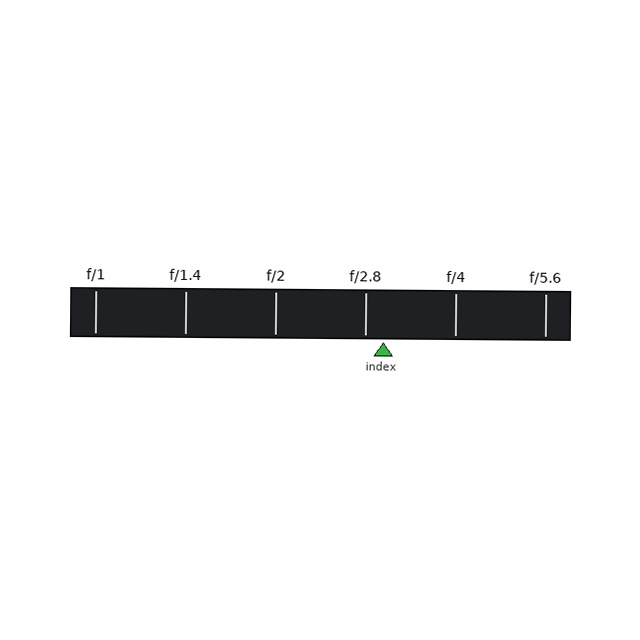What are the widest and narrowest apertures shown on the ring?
The widest aperture shown is f/1 and the narrowest is f/5.6.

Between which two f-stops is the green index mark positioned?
The index mark is between f/2.8 and f/4.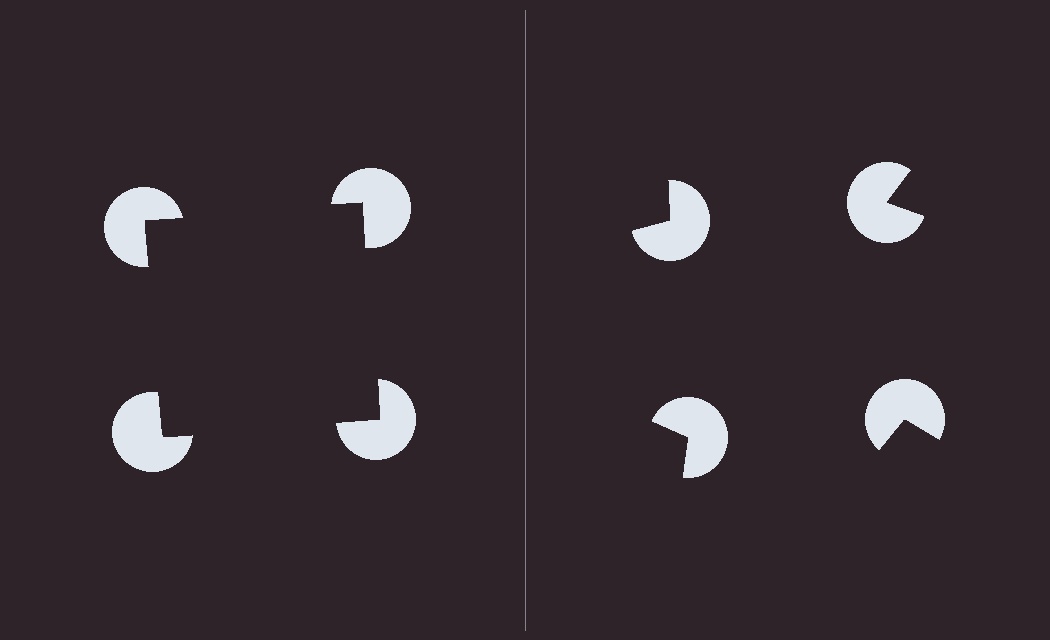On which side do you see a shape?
An illusory square appears on the left side. On the right side the wedge cuts are rotated, so no coherent shape forms.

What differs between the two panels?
The pac-man discs are positioned identically on both sides; only the wedge orientations differ. On the left they align to a square; on the right they are misaligned.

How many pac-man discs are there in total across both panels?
8 — 4 on each side.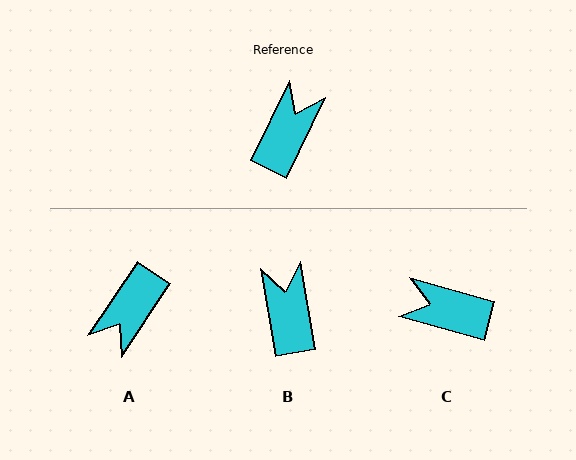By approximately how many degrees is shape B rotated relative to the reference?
Approximately 35 degrees counter-clockwise.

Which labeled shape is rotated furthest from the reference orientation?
A, about 172 degrees away.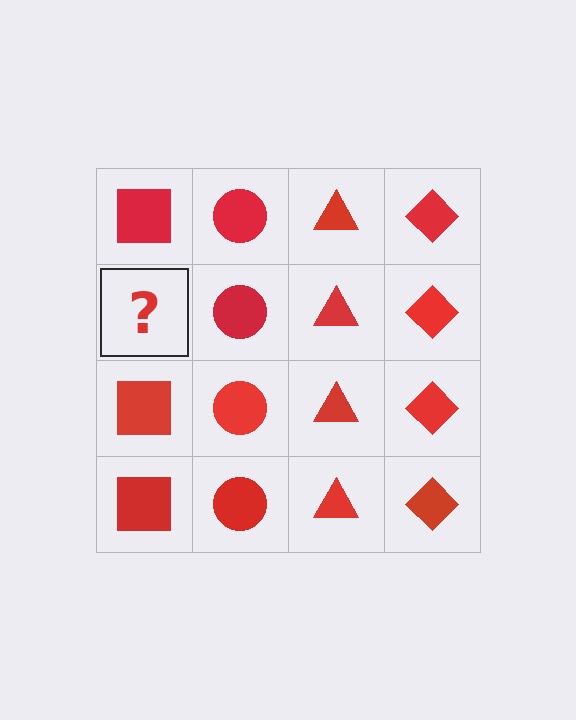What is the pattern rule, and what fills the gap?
The rule is that each column has a consistent shape. The gap should be filled with a red square.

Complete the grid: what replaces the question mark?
The question mark should be replaced with a red square.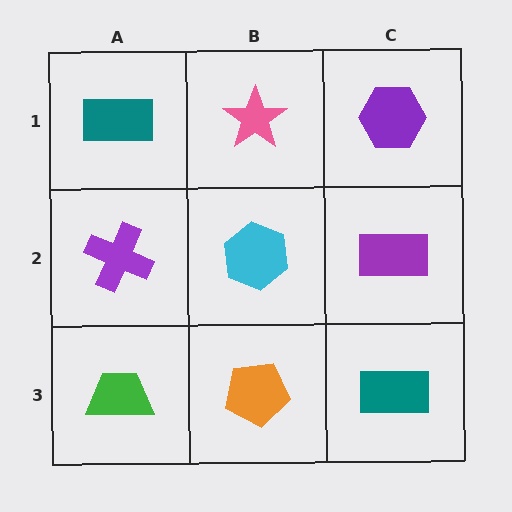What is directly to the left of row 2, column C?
A cyan hexagon.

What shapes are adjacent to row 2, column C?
A purple hexagon (row 1, column C), a teal rectangle (row 3, column C), a cyan hexagon (row 2, column B).